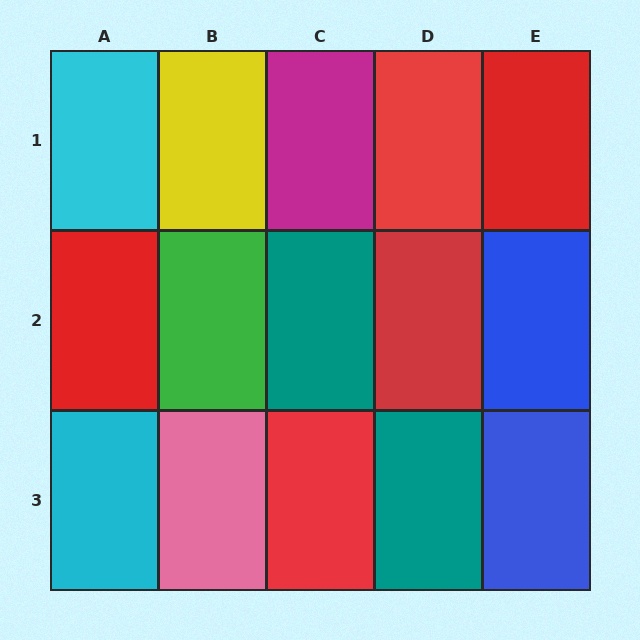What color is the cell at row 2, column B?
Green.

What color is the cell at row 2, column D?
Red.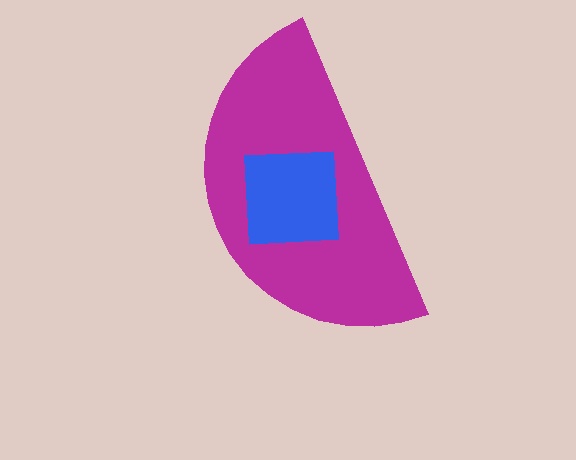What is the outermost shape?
The magenta semicircle.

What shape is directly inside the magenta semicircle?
The blue square.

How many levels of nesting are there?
2.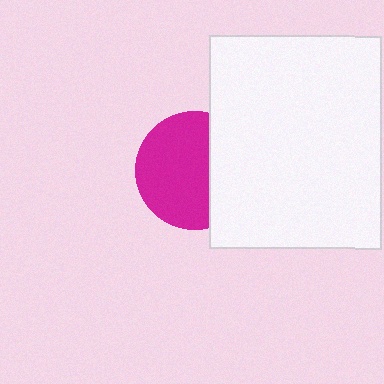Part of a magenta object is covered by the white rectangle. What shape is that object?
It is a circle.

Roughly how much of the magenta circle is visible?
Most of it is visible (roughly 65%).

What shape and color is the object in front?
The object in front is a white rectangle.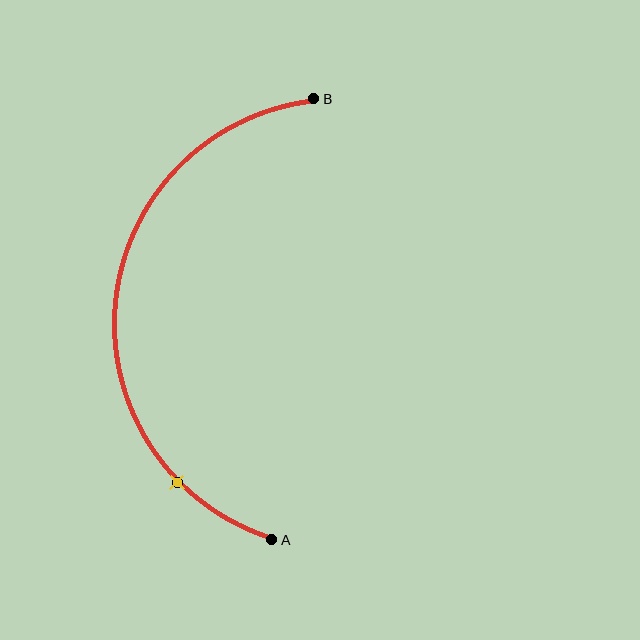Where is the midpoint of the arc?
The arc midpoint is the point on the curve farthest from the straight line joining A and B. It sits to the left of that line.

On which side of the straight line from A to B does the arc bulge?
The arc bulges to the left of the straight line connecting A and B.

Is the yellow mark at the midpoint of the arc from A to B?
No. The yellow mark lies on the arc but is closer to endpoint A. The arc midpoint would be at the point on the curve equidistant along the arc from both A and B.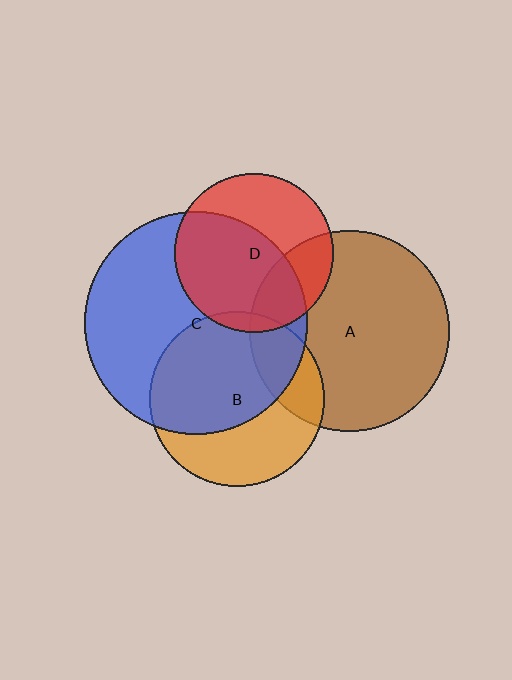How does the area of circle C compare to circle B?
Approximately 1.6 times.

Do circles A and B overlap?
Yes.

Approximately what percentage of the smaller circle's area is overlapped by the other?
Approximately 20%.